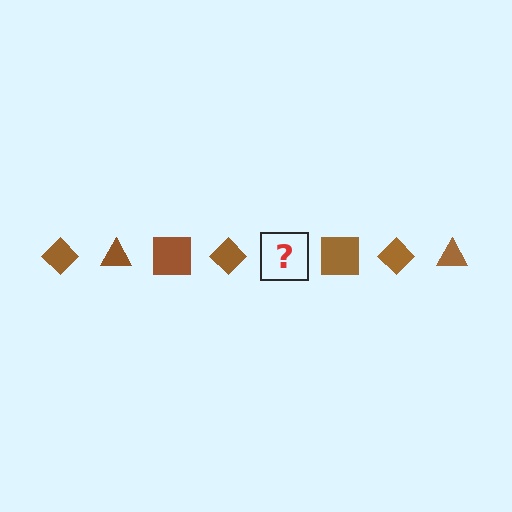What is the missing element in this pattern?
The missing element is a brown triangle.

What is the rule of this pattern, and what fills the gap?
The rule is that the pattern cycles through diamond, triangle, square shapes in brown. The gap should be filled with a brown triangle.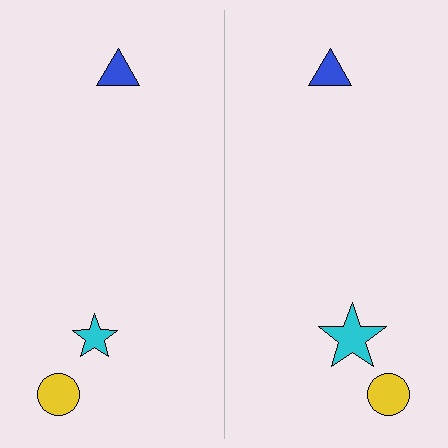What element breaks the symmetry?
The cyan star on the right side has a different size than its mirror counterpart.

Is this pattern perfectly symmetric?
No, the pattern is not perfectly symmetric. The cyan star on the right side has a different size than its mirror counterpart.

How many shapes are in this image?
There are 6 shapes in this image.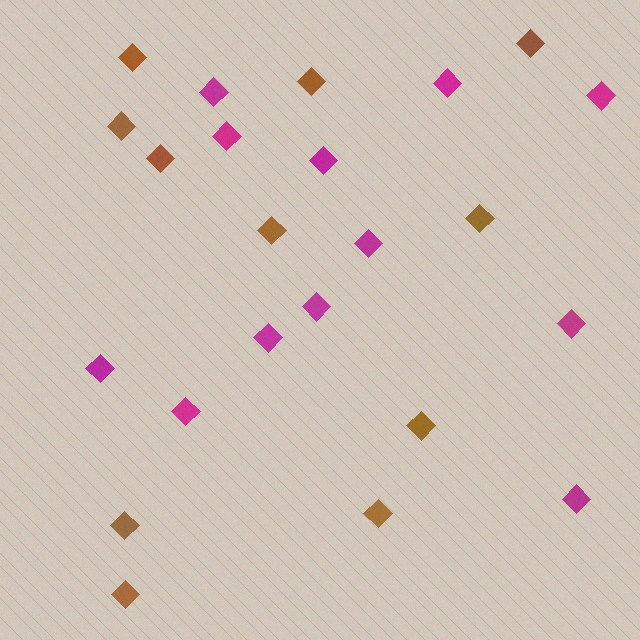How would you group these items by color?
There are 2 groups: one group of brown diamonds (11) and one group of magenta diamonds (12).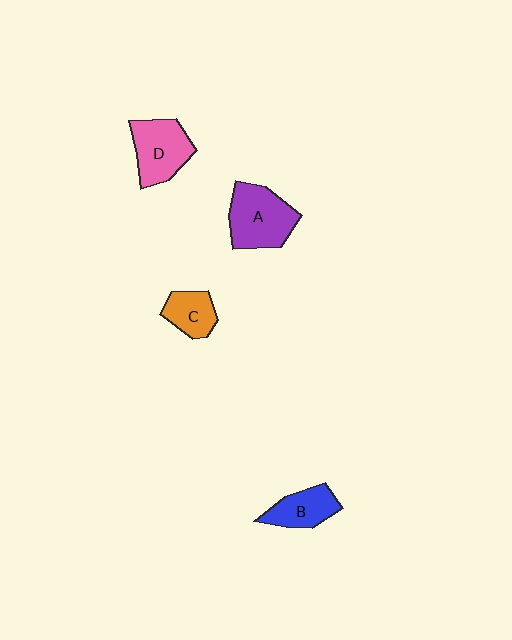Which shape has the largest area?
Shape A (purple).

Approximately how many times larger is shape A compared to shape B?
Approximately 1.6 times.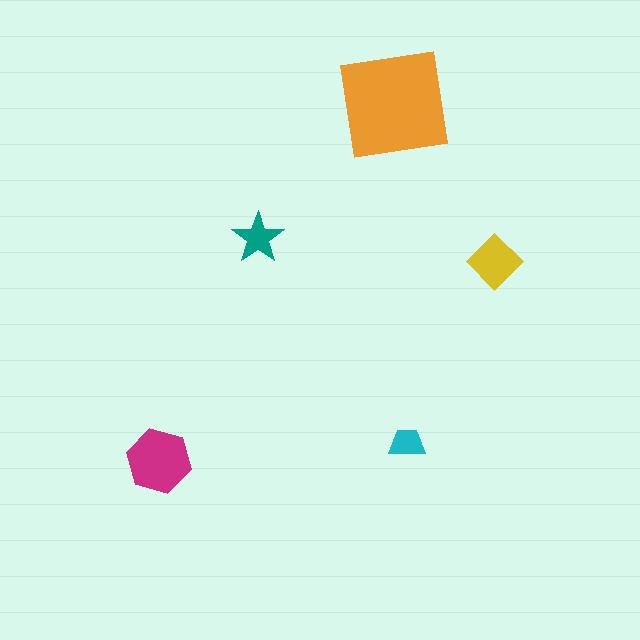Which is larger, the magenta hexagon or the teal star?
The magenta hexagon.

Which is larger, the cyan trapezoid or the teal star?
The teal star.